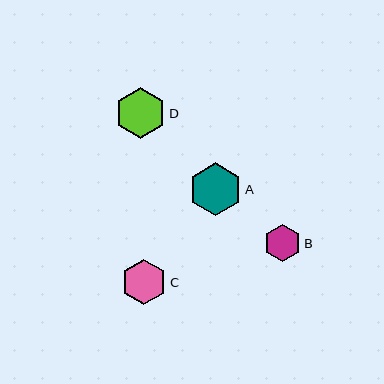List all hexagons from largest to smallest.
From largest to smallest: A, D, C, B.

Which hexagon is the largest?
Hexagon A is the largest with a size of approximately 52 pixels.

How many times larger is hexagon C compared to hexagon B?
Hexagon C is approximately 1.2 times the size of hexagon B.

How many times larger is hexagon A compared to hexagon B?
Hexagon A is approximately 1.4 times the size of hexagon B.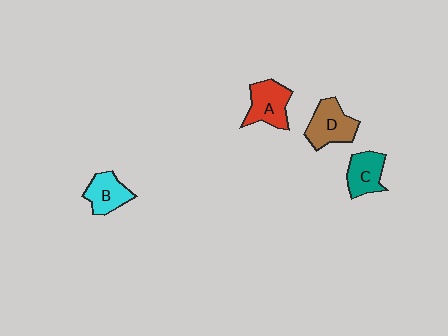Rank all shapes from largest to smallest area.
From largest to smallest: D (brown), A (red), C (teal), B (cyan).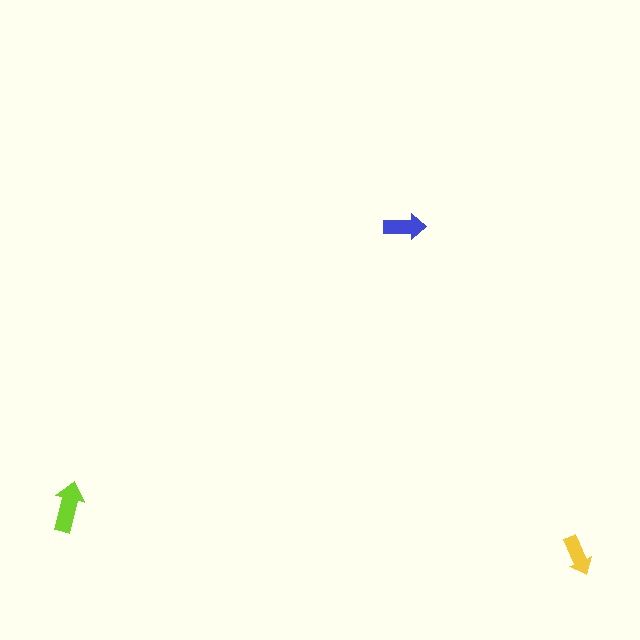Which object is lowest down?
The yellow arrow is bottommost.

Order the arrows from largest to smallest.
the lime one, the blue one, the yellow one.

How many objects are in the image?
There are 3 objects in the image.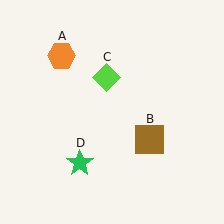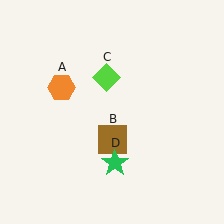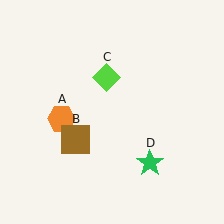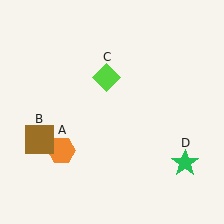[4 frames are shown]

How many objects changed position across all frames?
3 objects changed position: orange hexagon (object A), brown square (object B), green star (object D).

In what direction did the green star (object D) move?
The green star (object D) moved right.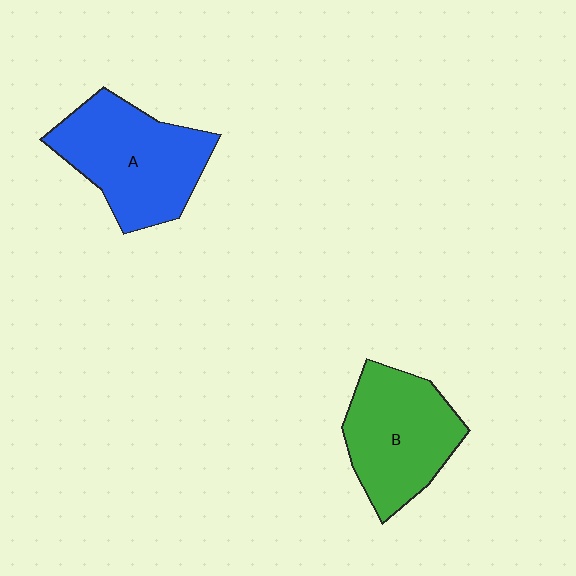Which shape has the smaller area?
Shape B (green).